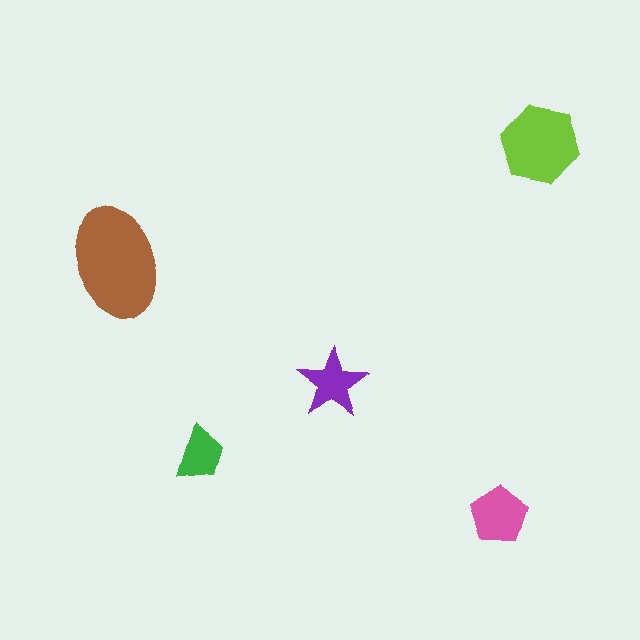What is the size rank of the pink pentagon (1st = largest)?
3rd.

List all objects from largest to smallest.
The brown ellipse, the lime hexagon, the pink pentagon, the purple star, the green trapezoid.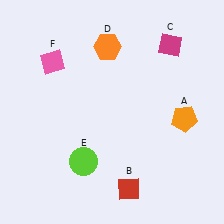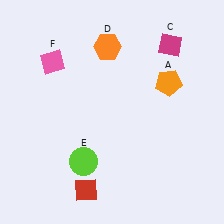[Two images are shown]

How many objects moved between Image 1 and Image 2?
2 objects moved between the two images.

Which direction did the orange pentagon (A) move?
The orange pentagon (A) moved up.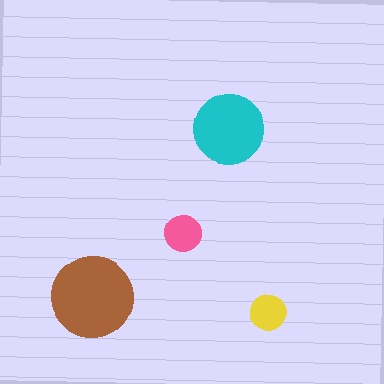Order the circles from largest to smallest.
the brown one, the cyan one, the pink one, the yellow one.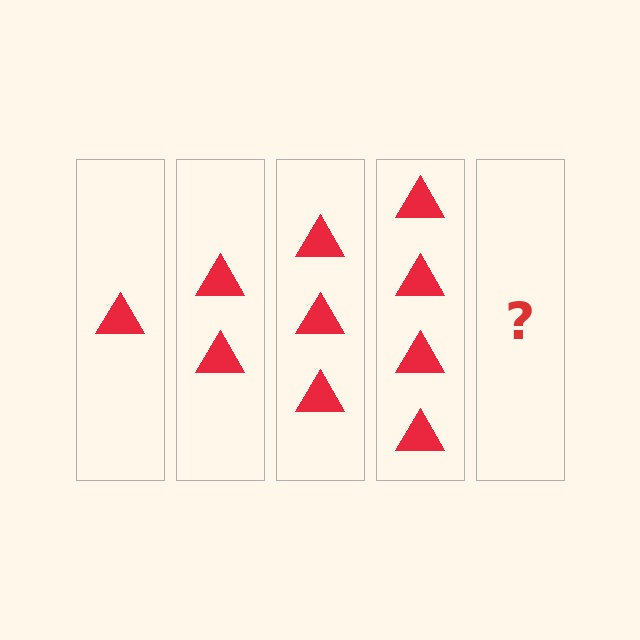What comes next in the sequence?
The next element should be 5 triangles.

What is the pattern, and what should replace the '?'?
The pattern is that each step adds one more triangle. The '?' should be 5 triangles.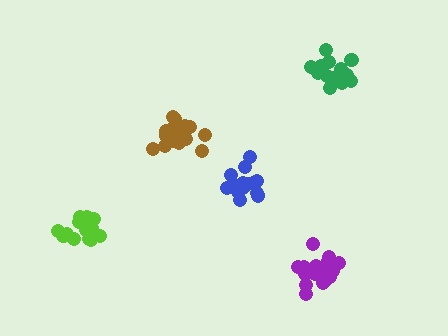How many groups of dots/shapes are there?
There are 5 groups.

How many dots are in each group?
Group 1: 19 dots, Group 2: 17 dots, Group 3: 15 dots, Group 4: 15 dots, Group 5: 14 dots (80 total).